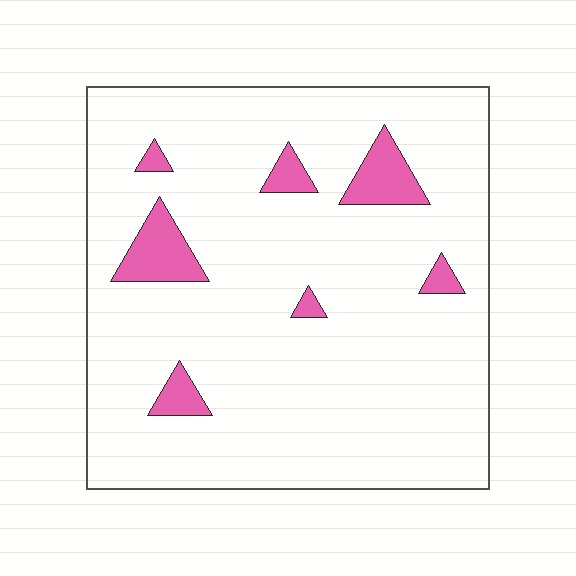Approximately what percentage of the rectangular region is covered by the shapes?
Approximately 10%.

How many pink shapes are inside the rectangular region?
7.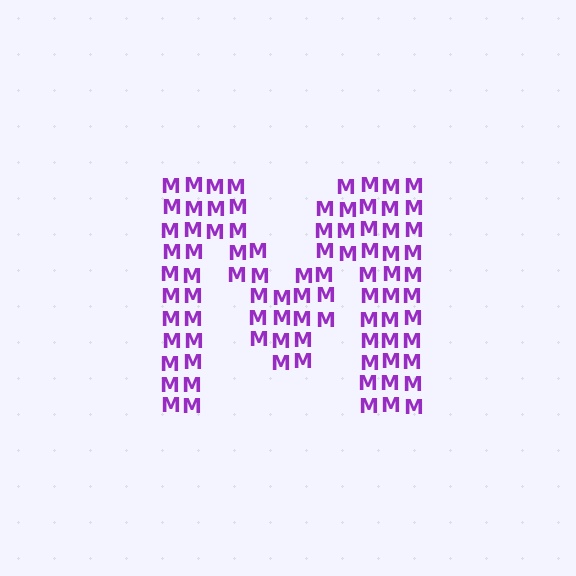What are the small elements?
The small elements are letter M's.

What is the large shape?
The large shape is the letter M.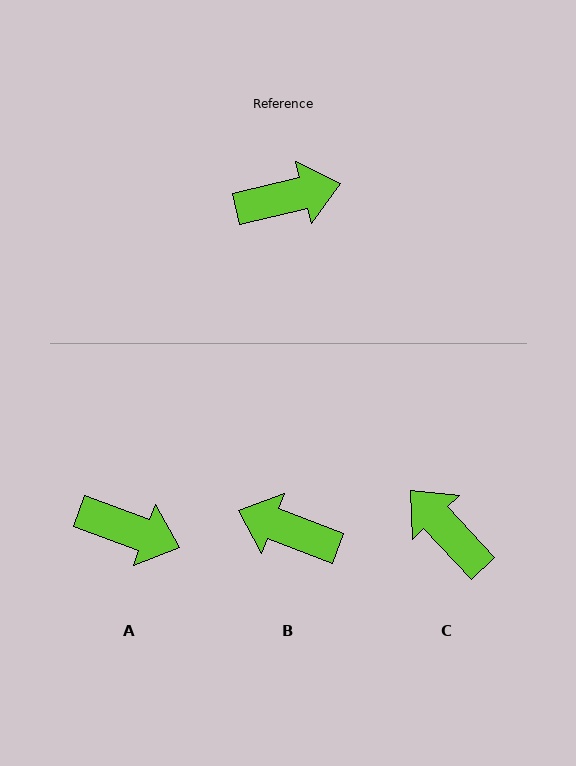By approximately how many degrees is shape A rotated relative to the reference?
Approximately 34 degrees clockwise.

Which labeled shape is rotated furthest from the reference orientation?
B, about 145 degrees away.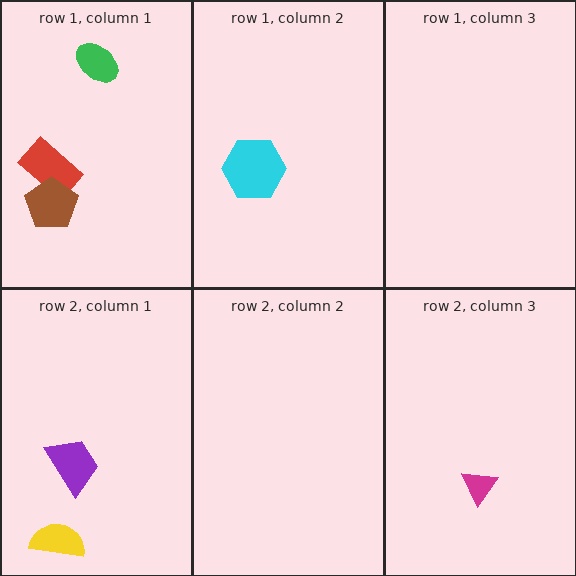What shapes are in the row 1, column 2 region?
The cyan hexagon.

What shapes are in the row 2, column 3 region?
The magenta triangle.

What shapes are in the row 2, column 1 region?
The purple trapezoid, the yellow semicircle.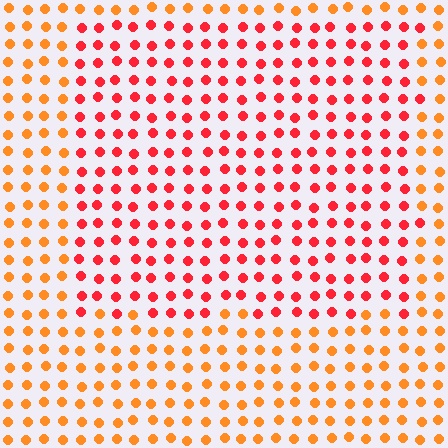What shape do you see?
I see a rectangle.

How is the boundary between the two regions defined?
The boundary is defined purely by a slight shift in hue (about 34 degrees). Spacing, size, and orientation are identical on both sides.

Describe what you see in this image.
The image is filled with small orange elements in a uniform arrangement. A rectangle-shaped region is visible where the elements are tinted to a slightly different hue, forming a subtle color boundary.